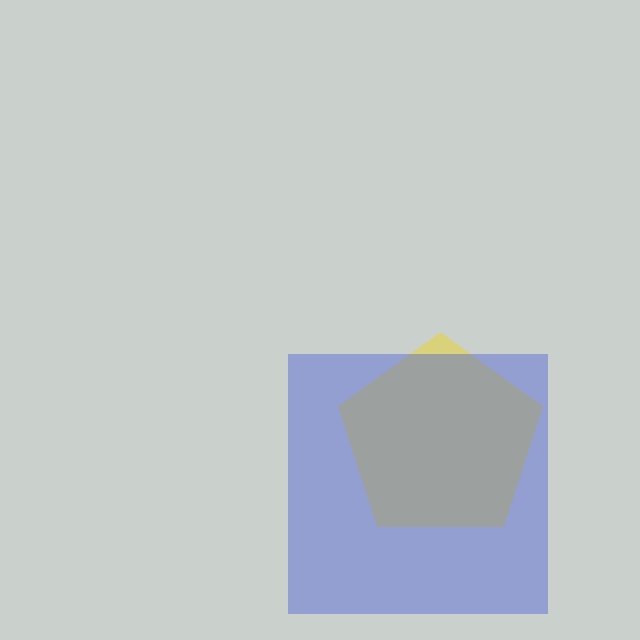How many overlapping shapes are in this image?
There are 2 overlapping shapes in the image.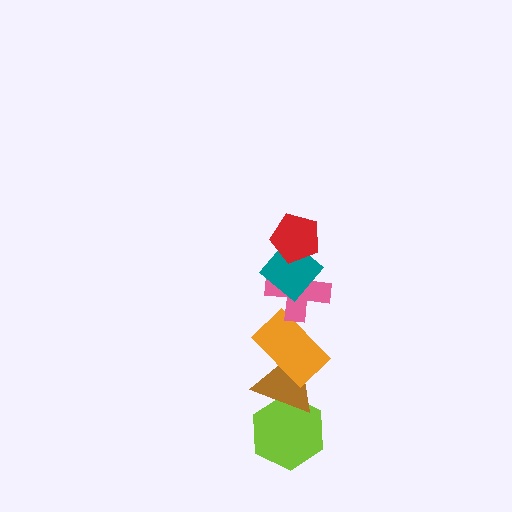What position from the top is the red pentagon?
The red pentagon is 1st from the top.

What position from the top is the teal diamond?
The teal diamond is 2nd from the top.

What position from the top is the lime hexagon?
The lime hexagon is 6th from the top.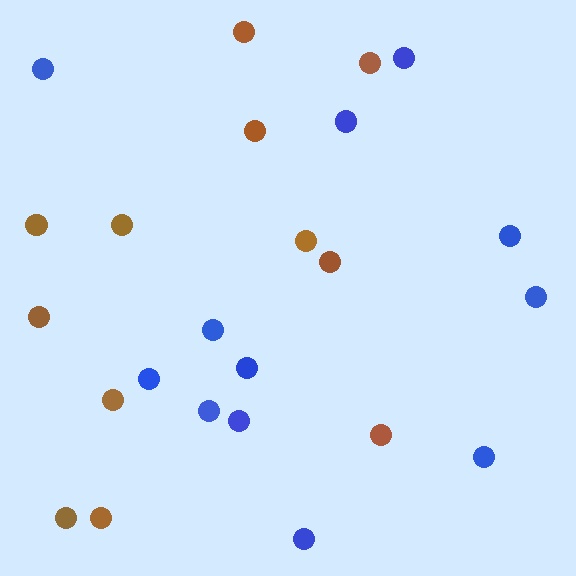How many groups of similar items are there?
There are 2 groups: one group of blue circles (12) and one group of brown circles (12).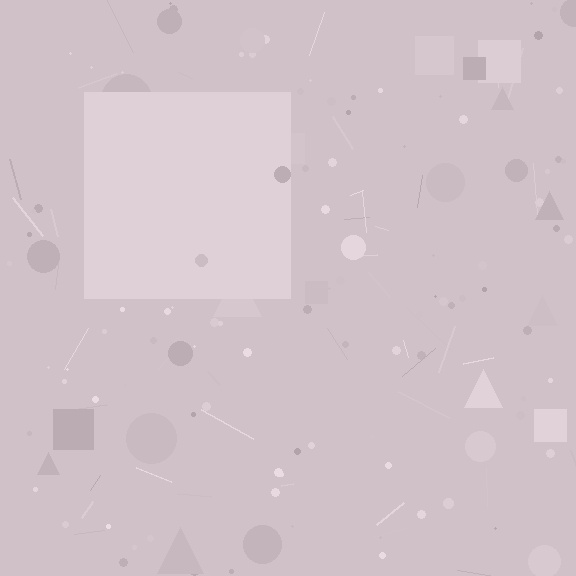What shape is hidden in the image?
A square is hidden in the image.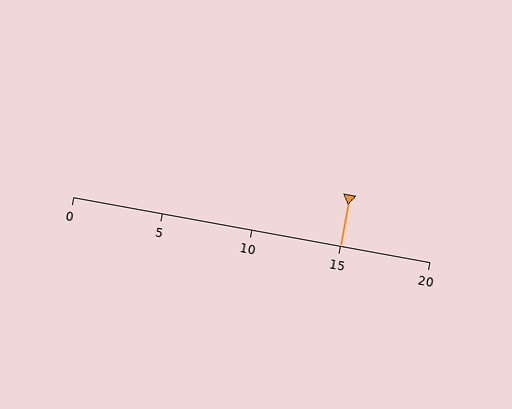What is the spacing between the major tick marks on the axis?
The major ticks are spaced 5 apart.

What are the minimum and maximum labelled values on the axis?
The axis runs from 0 to 20.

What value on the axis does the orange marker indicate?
The marker indicates approximately 15.